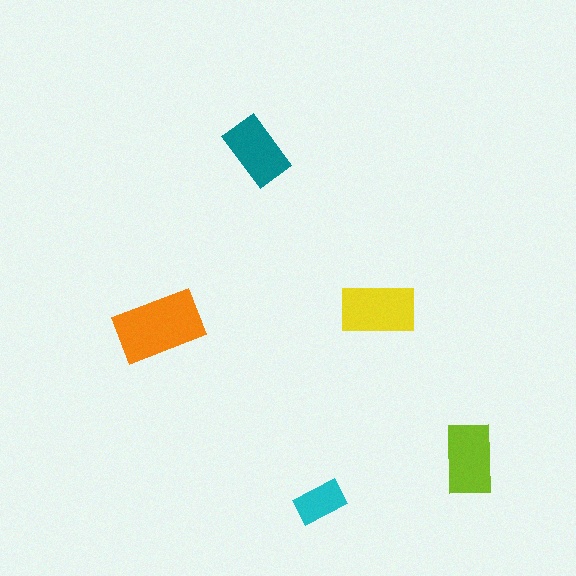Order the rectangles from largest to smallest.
the orange one, the yellow one, the lime one, the teal one, the cyan one.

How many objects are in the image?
There are 5 objects in the image.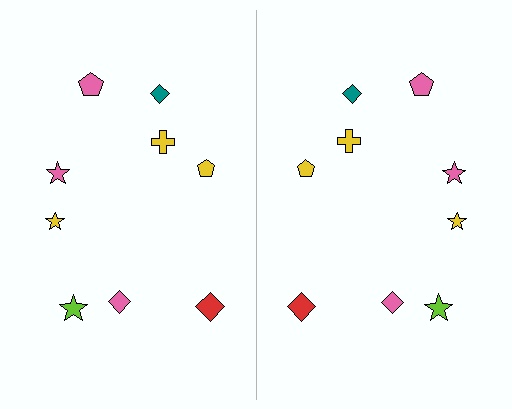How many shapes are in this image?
There are 18 shapes in this image.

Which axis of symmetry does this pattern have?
The pattern has a vertical axis of symmetry running through the center of the image.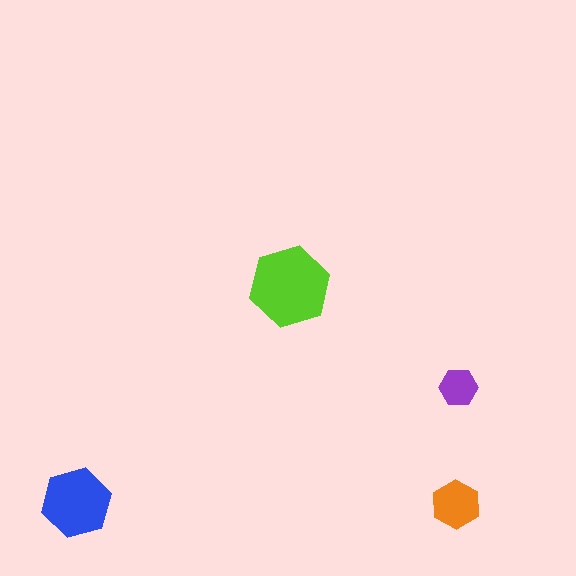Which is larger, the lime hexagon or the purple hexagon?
The lime one.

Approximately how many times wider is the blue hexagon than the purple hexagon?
About 2 times wider.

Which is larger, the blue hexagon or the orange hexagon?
The blue one.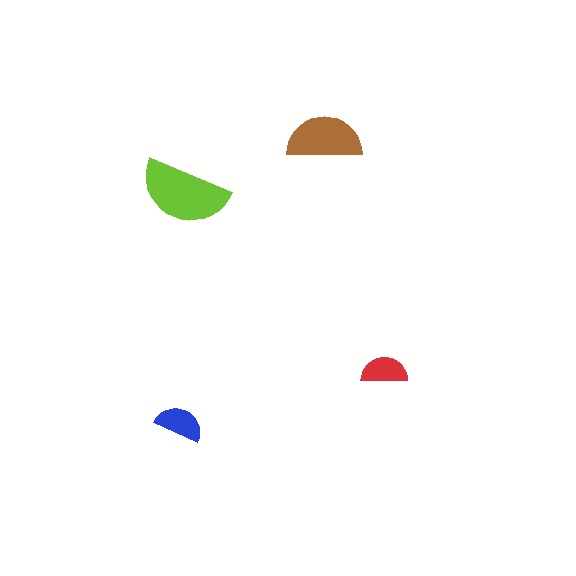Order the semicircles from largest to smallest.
the lime one, the brown one, the blue one, the red one.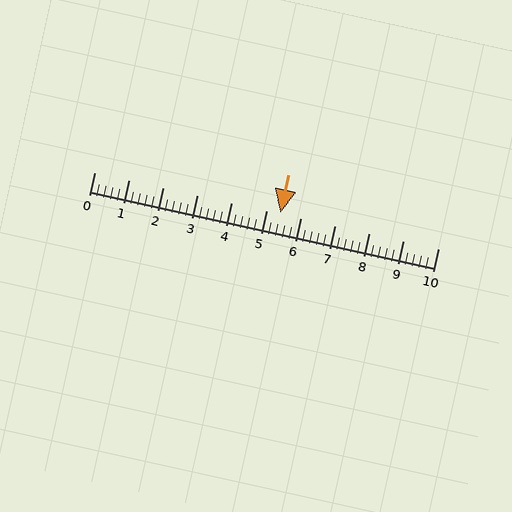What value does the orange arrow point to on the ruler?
The orange arrow points to approximately 5.4.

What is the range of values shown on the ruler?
The ruler shows values from 0 to 10.